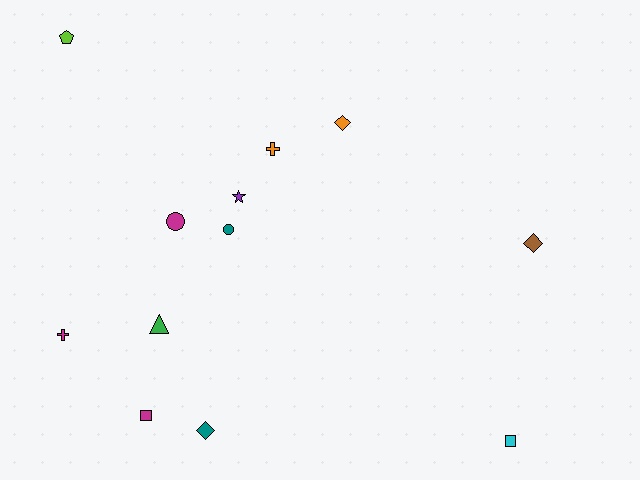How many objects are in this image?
There are 12 objects.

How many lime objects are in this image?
There is 1 lime object.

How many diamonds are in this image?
There are 3 diamonds.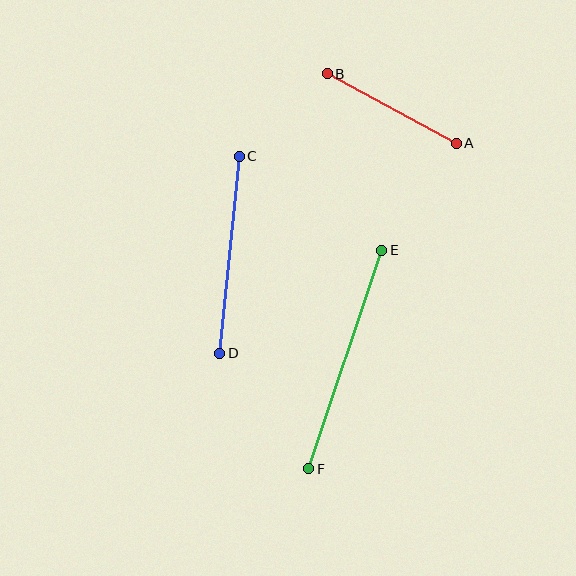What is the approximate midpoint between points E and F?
The midpoint is at approximately (345, 360) pixels.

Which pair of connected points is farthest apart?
Points E and F are farthest apart.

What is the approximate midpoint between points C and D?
The midpoint is at approximately (229, 255) pixels.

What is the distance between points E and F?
The distance is approximately 230 pixels.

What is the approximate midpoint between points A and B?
The midpoint is at approximately (392, 109) pixels.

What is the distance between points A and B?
The distance is approximately 147 pixels.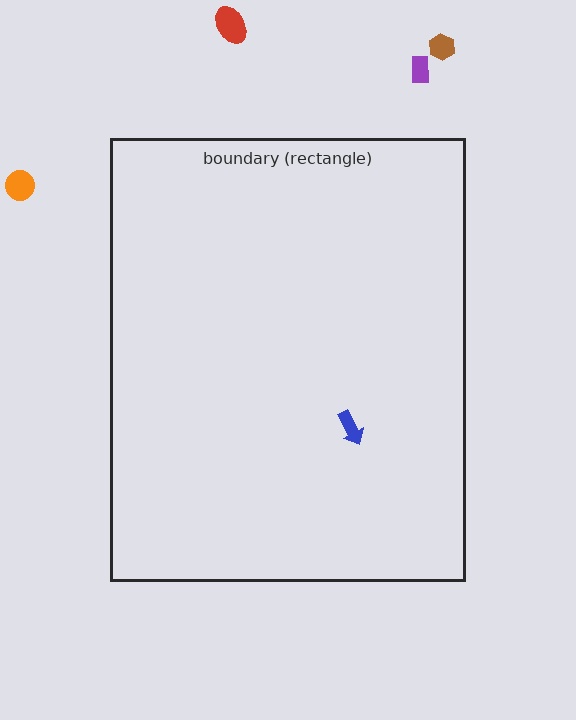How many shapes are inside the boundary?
1 inside, 4 outside.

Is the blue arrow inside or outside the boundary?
Inside.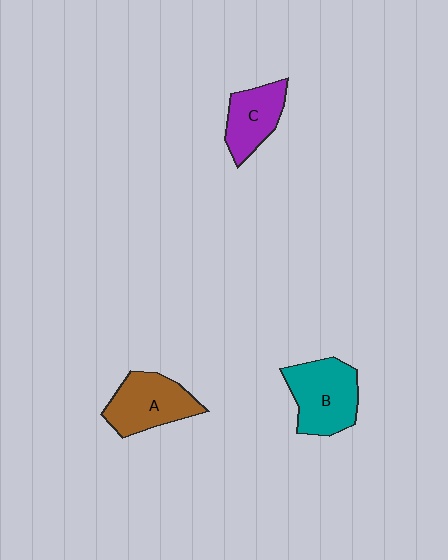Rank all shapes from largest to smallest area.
From largest to smallest: B (teal), A (brown), C (purple).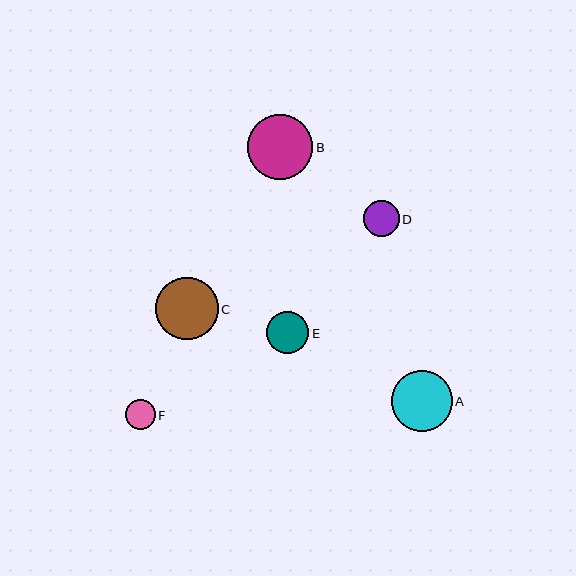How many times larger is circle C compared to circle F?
Circle C is approximately 2.1 times the size of circle F.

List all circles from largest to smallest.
From largest to smallest: B, C, A, E, D, F.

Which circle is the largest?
Circle B is the largest with a size of approximately 65 pixels.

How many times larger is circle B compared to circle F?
Circle B is approximately 2.2 times the size of circle F.